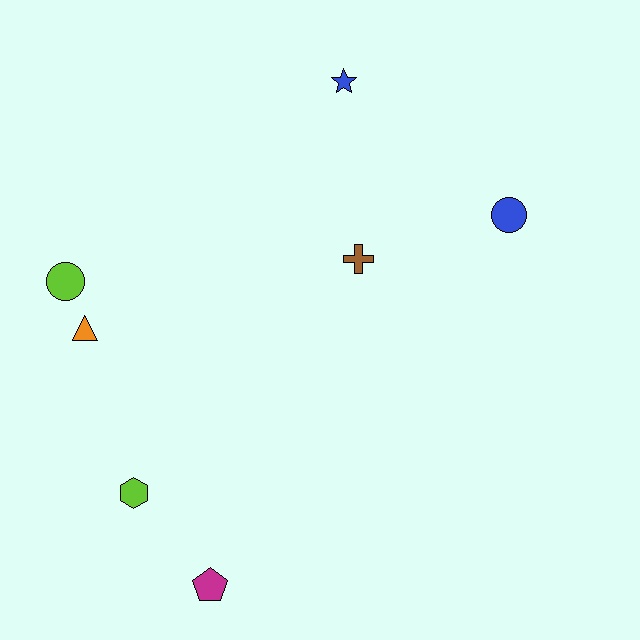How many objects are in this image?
There are 7 objects.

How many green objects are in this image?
There are no green objects.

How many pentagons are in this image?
There is 1 pentagon.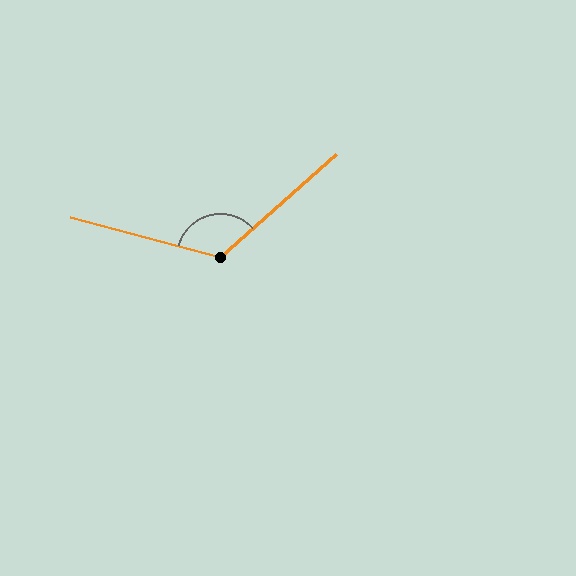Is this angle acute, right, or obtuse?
It is obtuse.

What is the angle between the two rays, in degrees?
Approximately 123 degrees.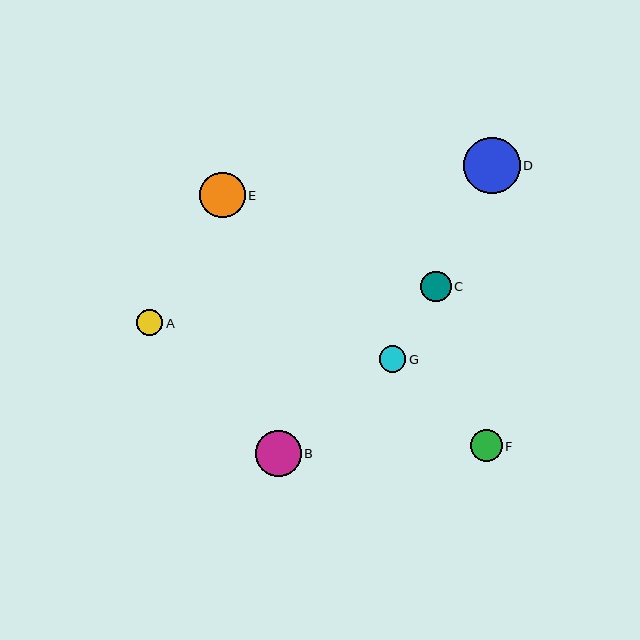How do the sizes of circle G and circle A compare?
Circle G and circle A are approximately the same size.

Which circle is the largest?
Circle D is the largest with a size of approximately 56 pixels.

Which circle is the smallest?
Circle A is the smallest with a size of approximately 26 pixels.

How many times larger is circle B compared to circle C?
Circle B is approximately 1.5 times the size of circle C.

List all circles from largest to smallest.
From largest to smallest: D, B, E, F, C, G, A.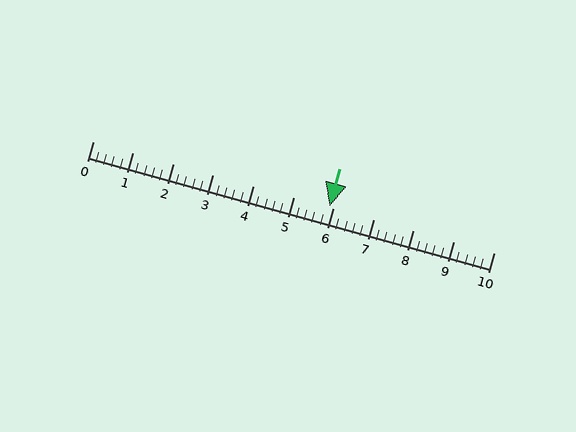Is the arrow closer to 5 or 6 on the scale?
The arrow is closer to 6.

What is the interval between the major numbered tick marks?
The major tick marks are spaced 1 units apart.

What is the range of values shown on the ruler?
The ruler shows values from 0 to 10.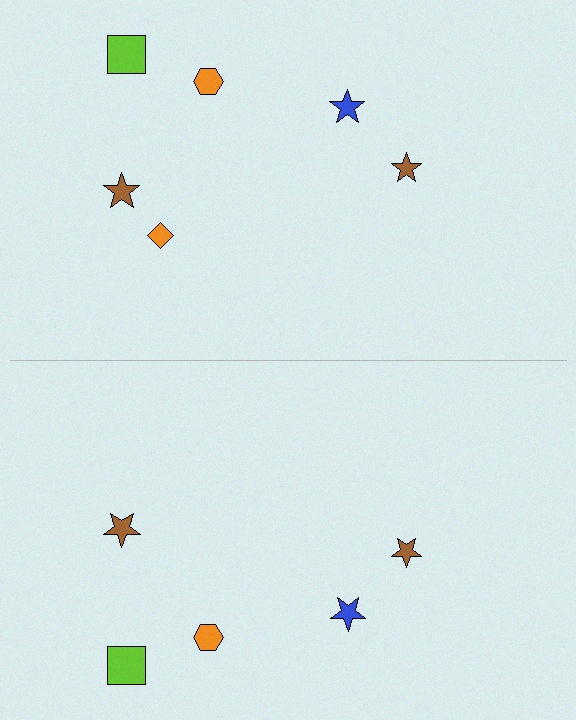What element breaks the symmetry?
A orange diamond is missing from the bottom side.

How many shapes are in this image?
There are 11 shapes in this image.